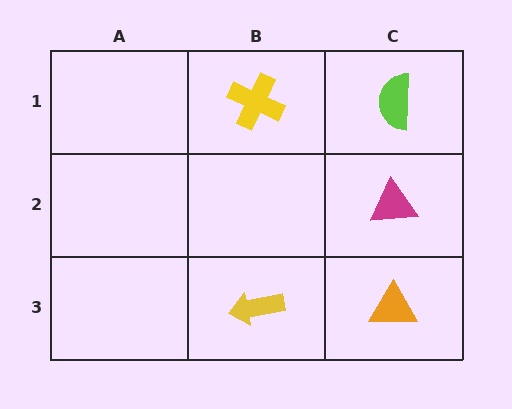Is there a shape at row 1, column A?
No, that cell is empty.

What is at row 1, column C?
A lime semicircle.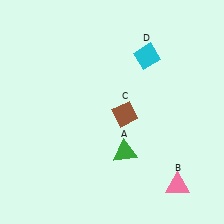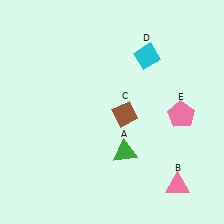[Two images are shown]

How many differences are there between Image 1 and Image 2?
There is 1 difference between the two images.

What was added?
A pink pentagon (E) was added in Image 2.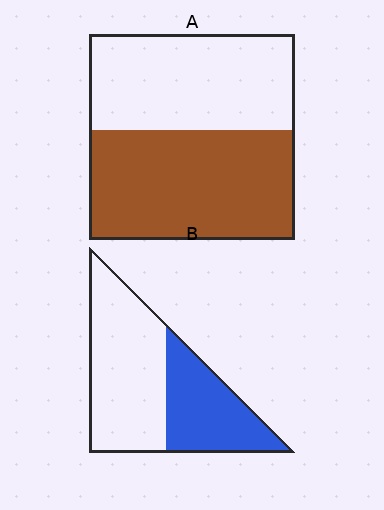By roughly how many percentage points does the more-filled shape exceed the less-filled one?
By roughly 15 percentage points (A over B).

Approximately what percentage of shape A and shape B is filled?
A is approximately 55% and B is approximately 40%.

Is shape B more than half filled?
No.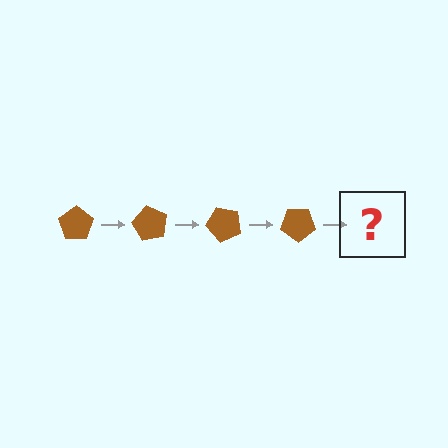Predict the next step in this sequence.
The next step is a brown pentagon rotated 240 degrees.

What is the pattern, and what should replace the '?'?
The pattern is that the pentagon rotates 60 degrees each step. The '?' should be a brown pentagon rotated 240 degrees.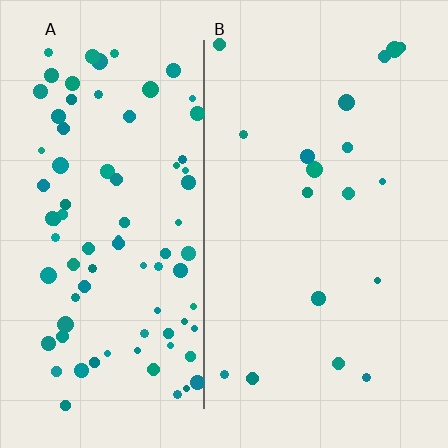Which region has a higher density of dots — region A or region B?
A (the left).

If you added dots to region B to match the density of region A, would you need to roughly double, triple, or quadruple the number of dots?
Approximately quadruple.